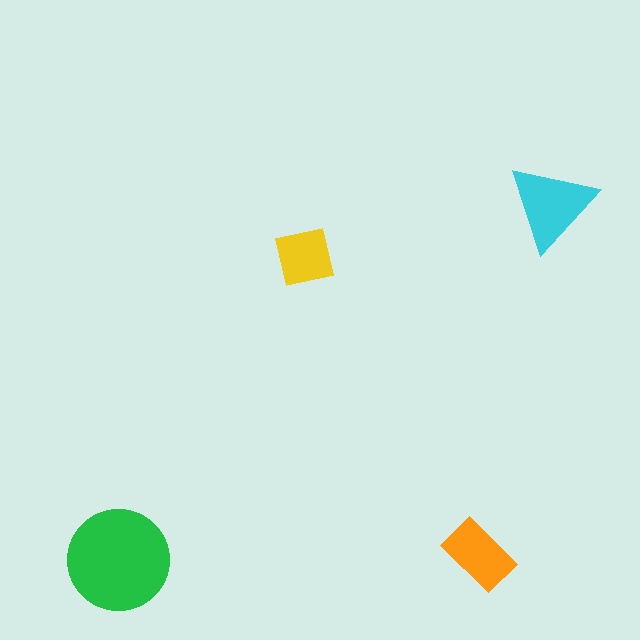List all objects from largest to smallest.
The green circle, the cyan triangle, the orange rectangle, the yellow square.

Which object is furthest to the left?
The green circle is leftmost.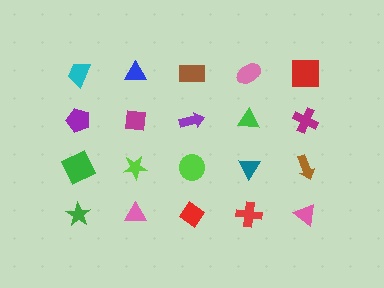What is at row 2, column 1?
A purple pentagon.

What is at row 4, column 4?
A red cross.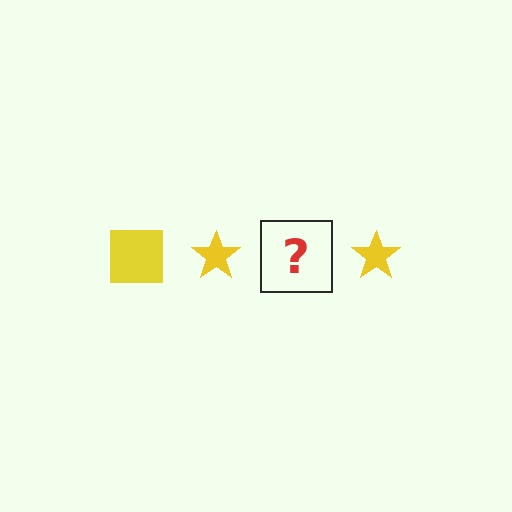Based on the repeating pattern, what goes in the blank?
The blank should be a yellow square.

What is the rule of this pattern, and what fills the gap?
The rule is that the pattern cycles through square, star shapes in yellow. The gap should be filled with a yellow square.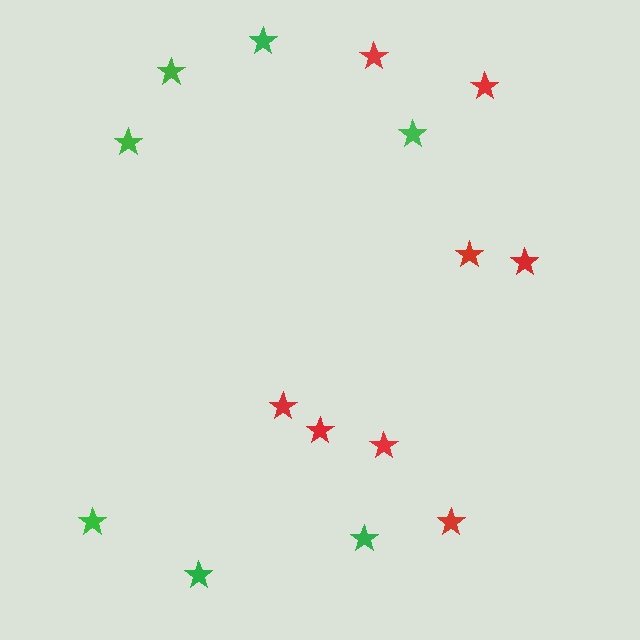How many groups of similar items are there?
There are 2 groups: one group of red stars (8) and one group of green stars (7).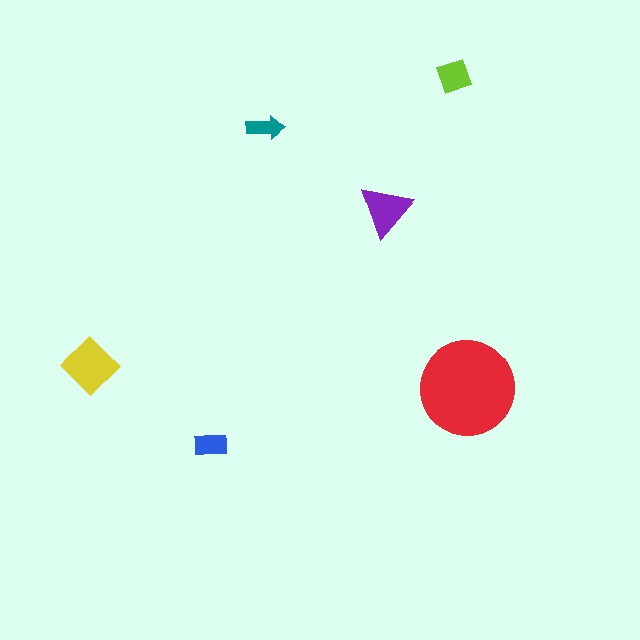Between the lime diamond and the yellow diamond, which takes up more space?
The yellow diamond.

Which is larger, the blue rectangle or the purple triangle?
The purple triangle.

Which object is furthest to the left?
The yellow diamond is leftmost.